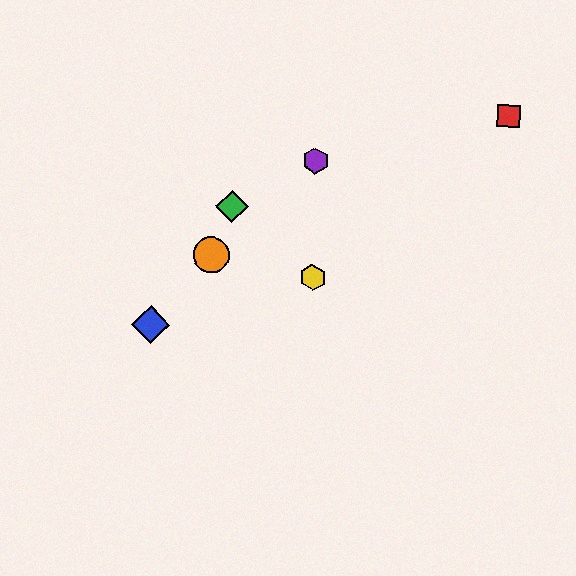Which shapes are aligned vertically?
The yellow hexagon, the purple hexagon are aligned vertically.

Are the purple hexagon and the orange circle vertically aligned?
No, the purple hexagon is at x≈316 and the orange circle is at x≈211.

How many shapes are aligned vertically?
2 shapes (the yellow hexagon, the purple hexagon) are aligned vertically.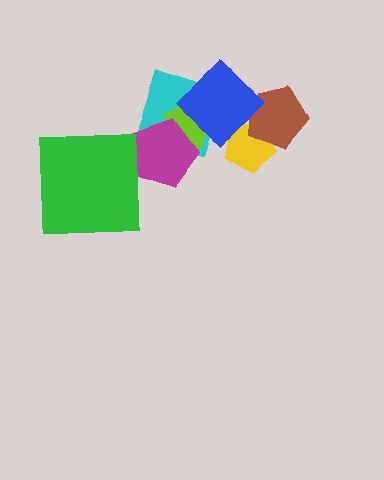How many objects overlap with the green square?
0 objects overlap with the green square.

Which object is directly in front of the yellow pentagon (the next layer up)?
The brown pentagon is directly in front of the yellow pentagon.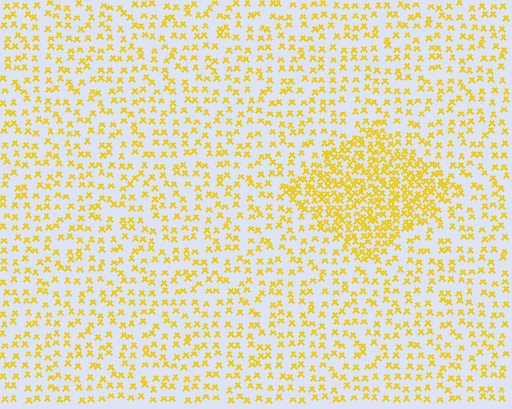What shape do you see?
I see a diamond.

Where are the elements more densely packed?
The elements are more densely packed inside the diamond boundary.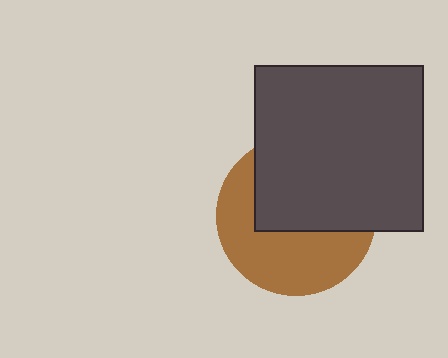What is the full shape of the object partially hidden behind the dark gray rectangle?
The partially hidden object is a brown circle.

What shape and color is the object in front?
The object in front is a dark gray rectangle.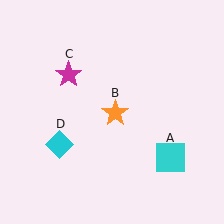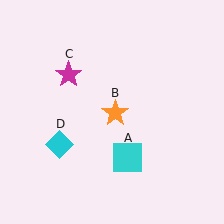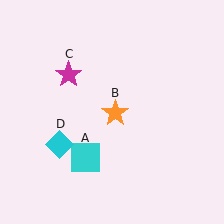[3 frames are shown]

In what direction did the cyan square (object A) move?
The cyan square (object A) moved left.